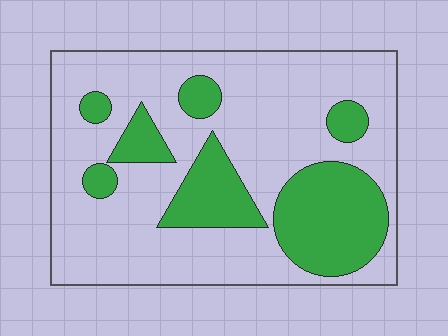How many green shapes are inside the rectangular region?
7.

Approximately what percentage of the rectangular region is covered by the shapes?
Approximately 30%.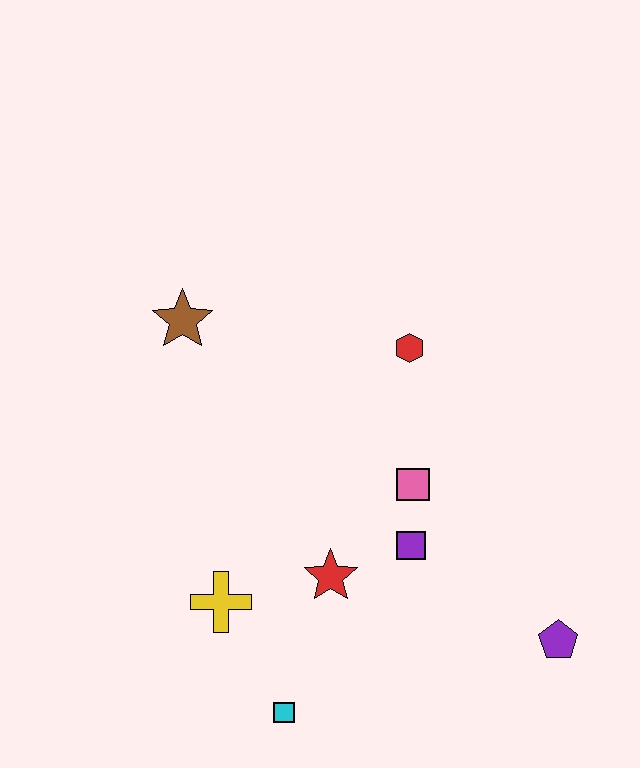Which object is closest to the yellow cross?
The red star is closest to the yellow cross.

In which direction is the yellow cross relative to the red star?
The yellow cross is to the left of the red star.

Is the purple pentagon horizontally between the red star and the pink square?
No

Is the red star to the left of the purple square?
Yes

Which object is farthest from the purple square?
The brown star is farthest from the purple square.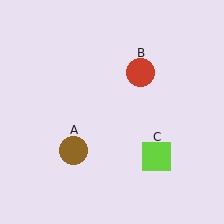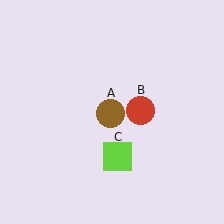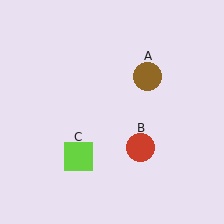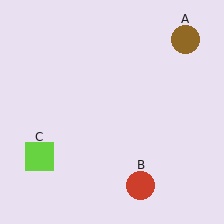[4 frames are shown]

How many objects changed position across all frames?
3 objects changed position: brown circle (object A), red circle (object B), lime square (object C).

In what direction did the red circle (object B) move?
The red circle (object B) moved down.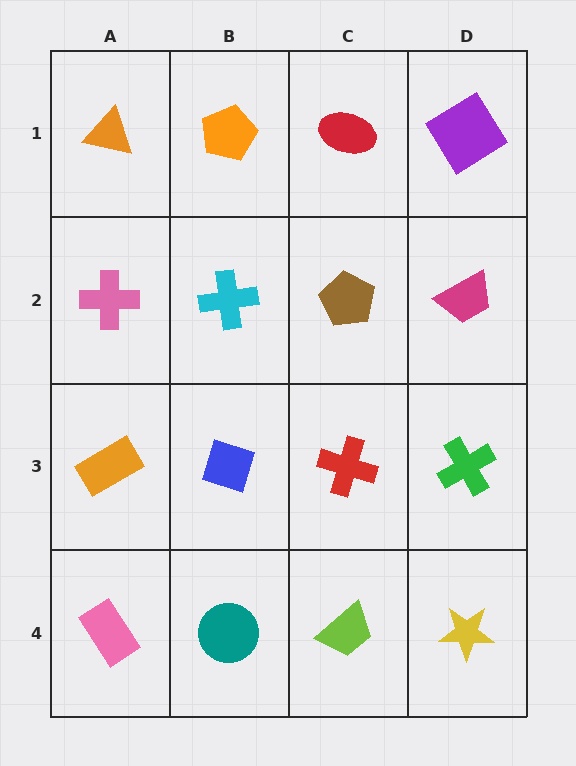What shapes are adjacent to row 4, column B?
A blue diamond (row 3, column B), a pink rectangle (row 4, column A), a lime trapezoid (row 4, column C).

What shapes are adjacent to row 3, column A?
A pink cross (row 2, column A), a pink rectangle (row 4, column A), a blue diamond (row 3, column B).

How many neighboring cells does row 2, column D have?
3.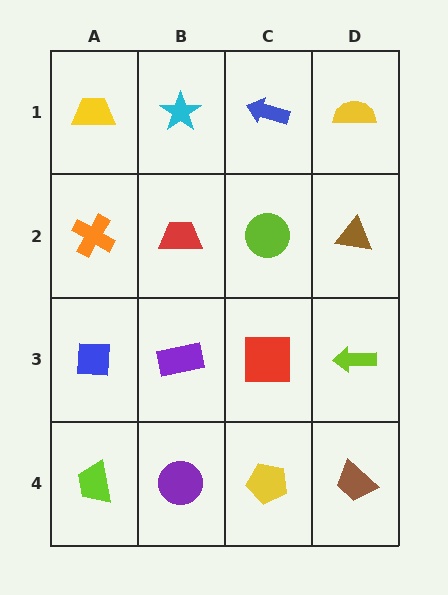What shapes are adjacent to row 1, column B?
A red trapezoid (row 2, column B), a yellow trapezoid (row 1, column A), a blue arrow (row 1, column C).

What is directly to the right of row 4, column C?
A brown trapezoid.